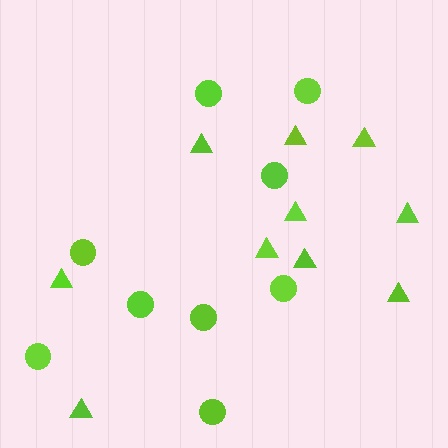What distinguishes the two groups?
There are 2 groups: one group of triangles (10) and one group of circles (9).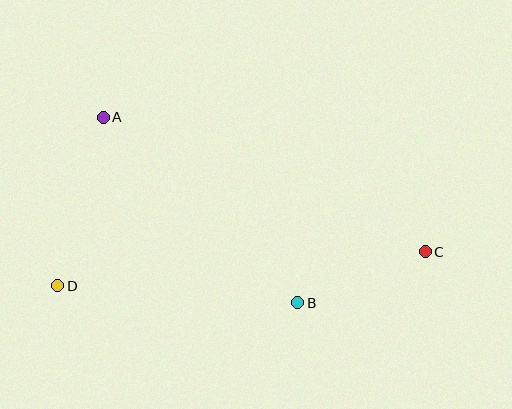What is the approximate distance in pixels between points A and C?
The distance between A and C is approximately 349 pixels.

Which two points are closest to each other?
Points B and C are closest to each other.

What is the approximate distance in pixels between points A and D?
The distance between A and D is approximately 174 pixels.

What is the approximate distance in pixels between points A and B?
The distance between A and B is approximately 269 pixels.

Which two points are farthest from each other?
Points C and D are farthest from each other.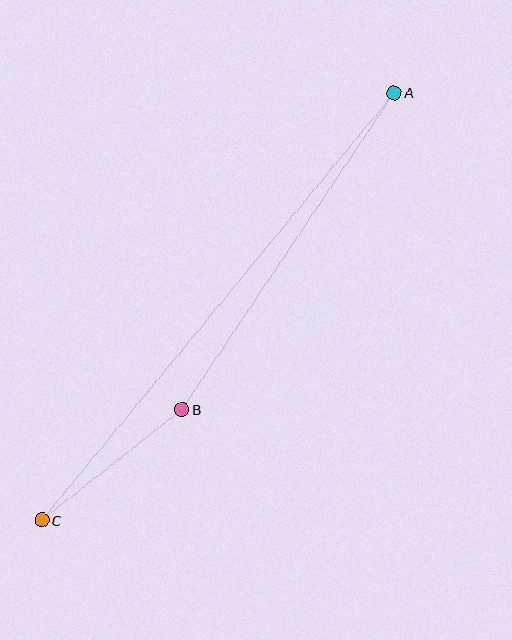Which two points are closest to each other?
Points B and C are closest to each other.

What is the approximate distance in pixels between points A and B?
The distance between A and B is approximately 381 pixels.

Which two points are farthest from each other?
Points A and C are farthest from each other.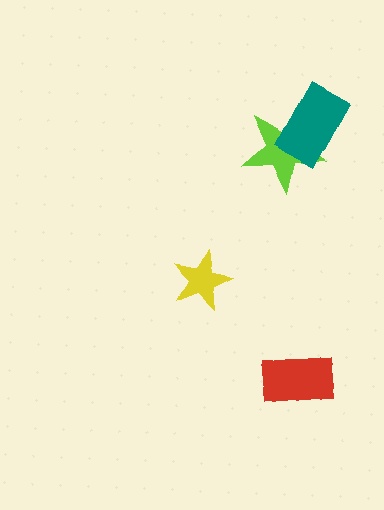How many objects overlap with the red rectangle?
0 objects overlap with the red rectangle.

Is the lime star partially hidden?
Yes, it is partially covered by another shape.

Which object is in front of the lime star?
The teal rectangle is in front of the lime star.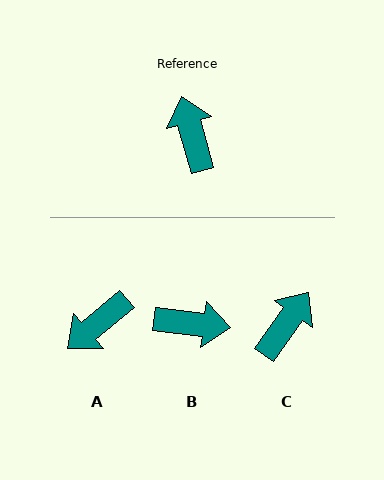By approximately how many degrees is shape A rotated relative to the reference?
Approximately 114 degrees counter-clockwise.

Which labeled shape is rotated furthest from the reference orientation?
A, about 114 degrees away.